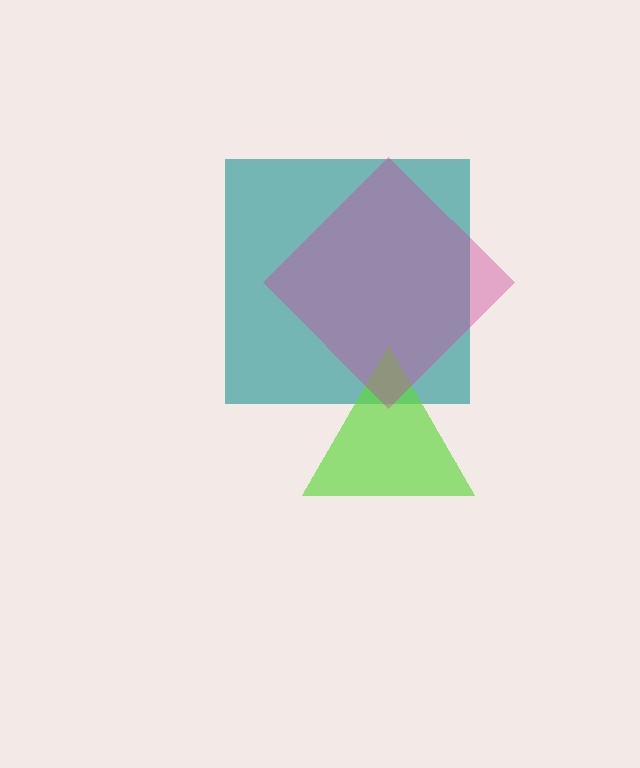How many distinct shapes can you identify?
There are 3 distinct shapes: a teal square, a lime triangle, a magenta diamond.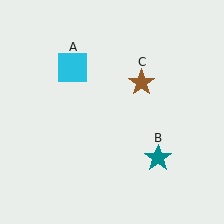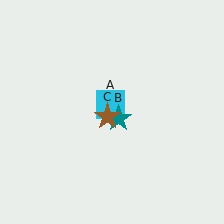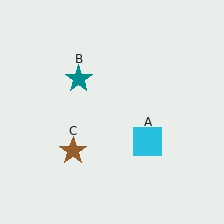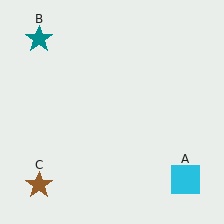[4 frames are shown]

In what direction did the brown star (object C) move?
The brown star (object C) moved down and to the left.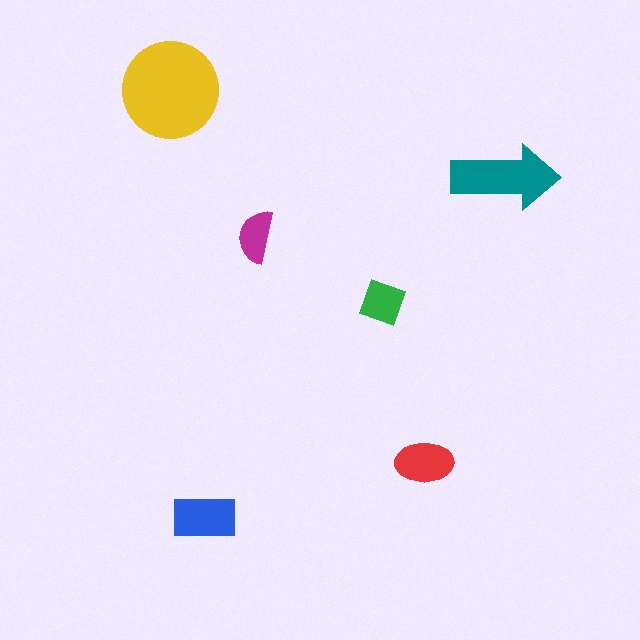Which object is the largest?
The yellow circle.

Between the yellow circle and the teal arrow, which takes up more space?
The yellow circle.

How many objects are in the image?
There are 6 objects in the image.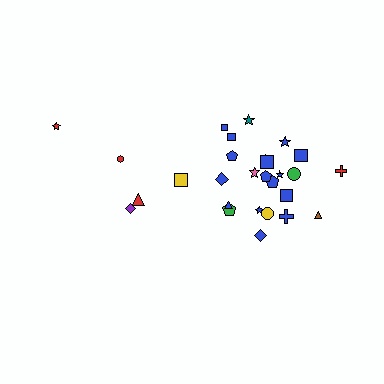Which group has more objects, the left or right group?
The right group.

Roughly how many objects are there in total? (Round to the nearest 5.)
Roughly 30 objects in total.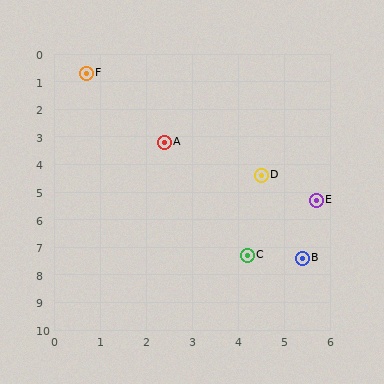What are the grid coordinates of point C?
Point C is at approximately (4.2, 7.3).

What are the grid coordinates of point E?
Point E is at approximately (5.7, 5.3).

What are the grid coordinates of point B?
Point B is at approximately (5.4, 7.4).